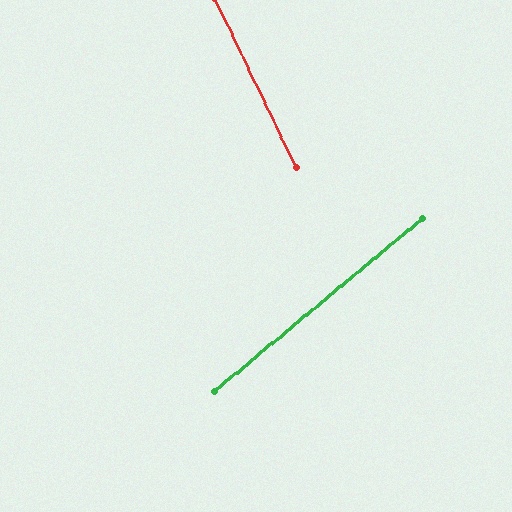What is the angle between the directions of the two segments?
Approximately 76 degrees.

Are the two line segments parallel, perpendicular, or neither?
Neither parallel nor perpendicular — they differ by about 76°.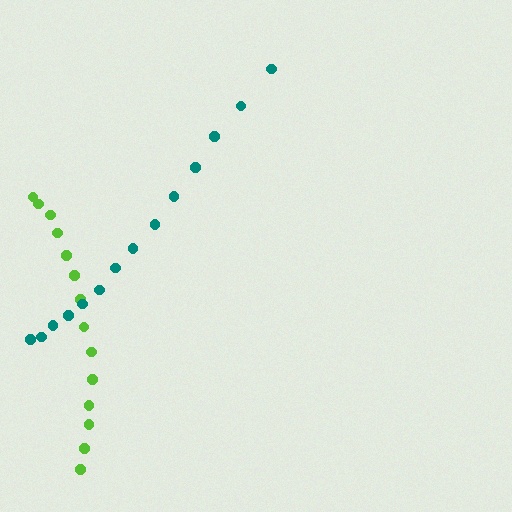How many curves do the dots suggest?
There are 2 distinct paths.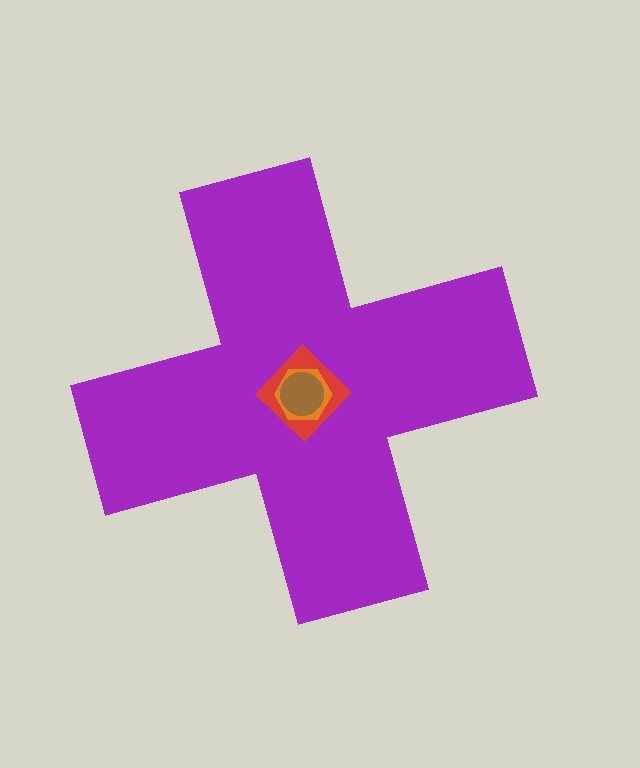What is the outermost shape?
The purple cross.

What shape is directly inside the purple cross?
The red diamond.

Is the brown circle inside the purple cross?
Yes.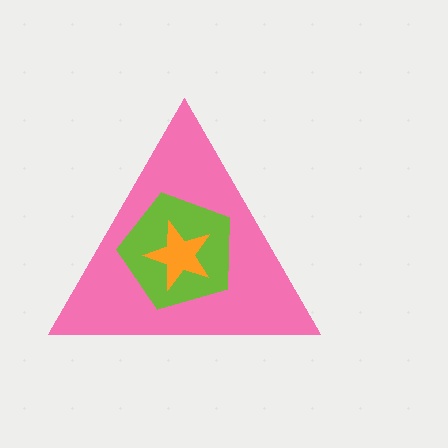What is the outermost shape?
The pink triangle.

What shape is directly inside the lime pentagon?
The orange star.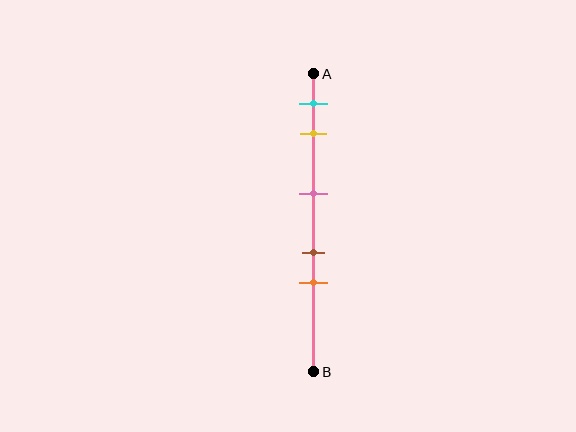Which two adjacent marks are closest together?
The brown and orange marks are the closest adjacent pair.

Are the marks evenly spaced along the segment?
No, the marks are not evenly spaced.